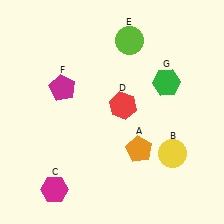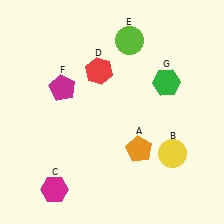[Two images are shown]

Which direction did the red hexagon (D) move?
The red hexagon (D) moved up.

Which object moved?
The red hexagon (D) moved up.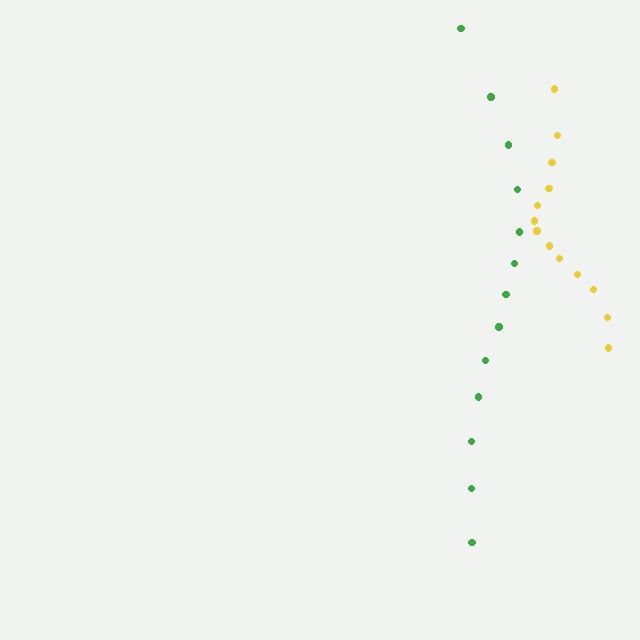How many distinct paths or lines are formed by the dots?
There are 2 distinct paths.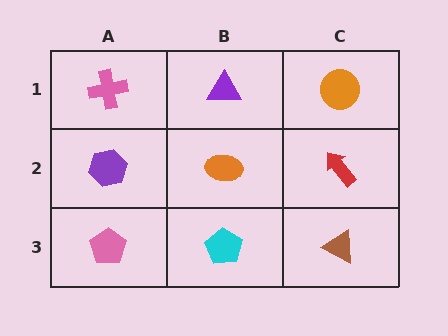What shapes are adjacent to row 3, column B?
An orange ellipse (row 2, column B), a pink pentagon (row 3, column A), a brown triangle (row 3, column C).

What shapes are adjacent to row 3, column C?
A red arrow (row 2, column C), a cyan pentagon (row 3, column B).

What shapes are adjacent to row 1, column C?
A red arrow (row 2, column C), a purple triangle (row 1, column B).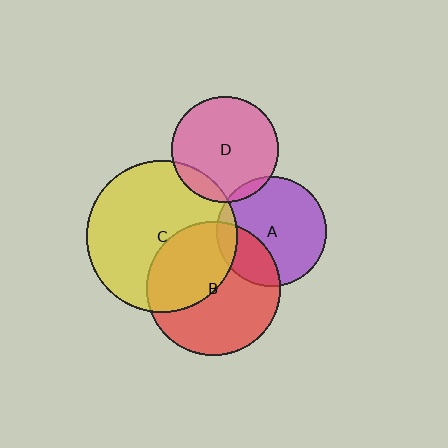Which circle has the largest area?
Circle C (yellow).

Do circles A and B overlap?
Yes.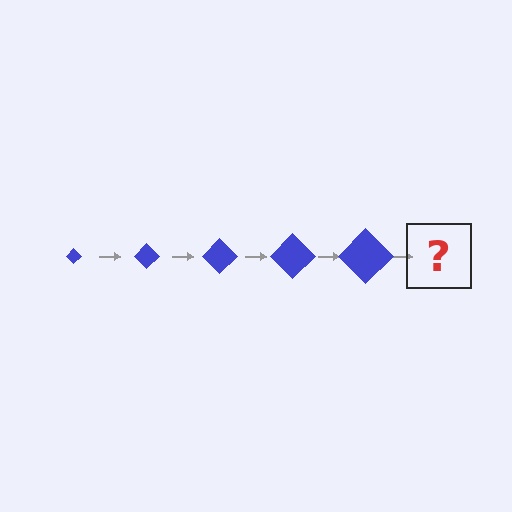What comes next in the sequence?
The next element should be a blue diamond, larger than the previous one.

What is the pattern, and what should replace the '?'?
The pattern is that the diamond gets progressively larger each step. The '?' should be a blue diamond, larger than the previous one.